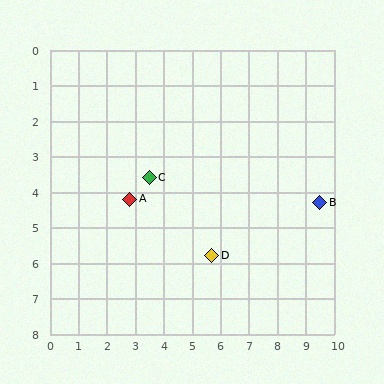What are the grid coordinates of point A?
Point A is at approximately (2.8, 4.2).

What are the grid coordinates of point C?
Point C is at approximately (3.5, 3.6).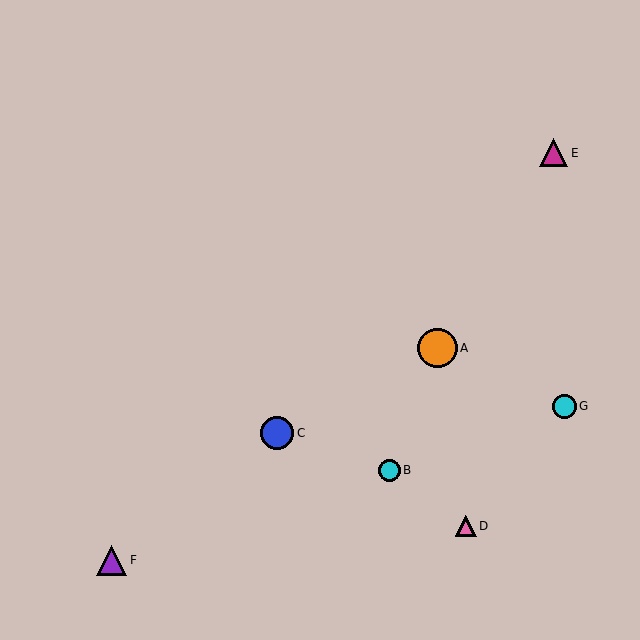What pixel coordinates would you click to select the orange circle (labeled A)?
Click at (438, 348) to select the orange circle A.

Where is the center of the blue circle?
The center of the blue circle is at (277, 433).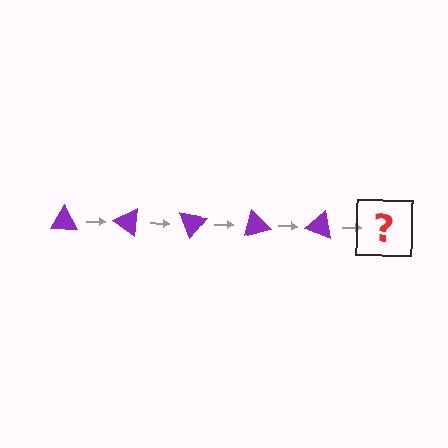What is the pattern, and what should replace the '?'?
The pattern is that the triangle rotates 35 degrees each step. The '?' should be a purple triangle rotated 175 degrees.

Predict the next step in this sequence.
The next step is a purple triangle rotated 175 degrees.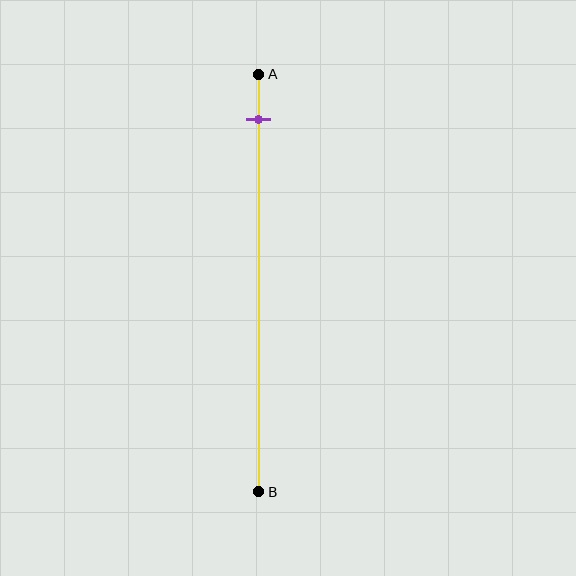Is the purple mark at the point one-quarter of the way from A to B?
No, the mark is at about 10% from A, not at the 25% one-quarter point.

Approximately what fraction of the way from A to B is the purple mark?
The purple mark is approximately 10% of the way from A to B.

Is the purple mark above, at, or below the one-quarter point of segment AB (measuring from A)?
The purple mark is above the one-quarter point of segment AB.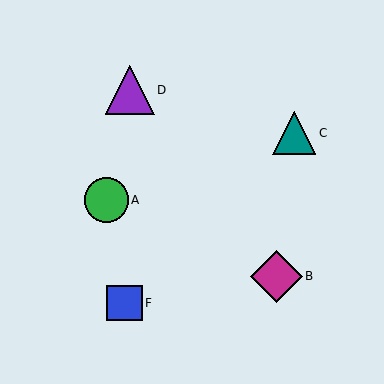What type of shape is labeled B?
Shape B is a magenta diamond.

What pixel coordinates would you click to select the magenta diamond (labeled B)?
Click at (277, 276) to select the magenta diamond B.